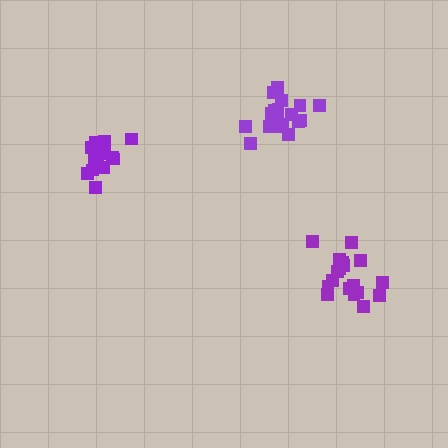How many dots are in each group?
Group 1: 17 dots, Group 2: 18 dots, Group 3: 18 dots (53 total).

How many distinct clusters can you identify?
There are 3 distinct clusters.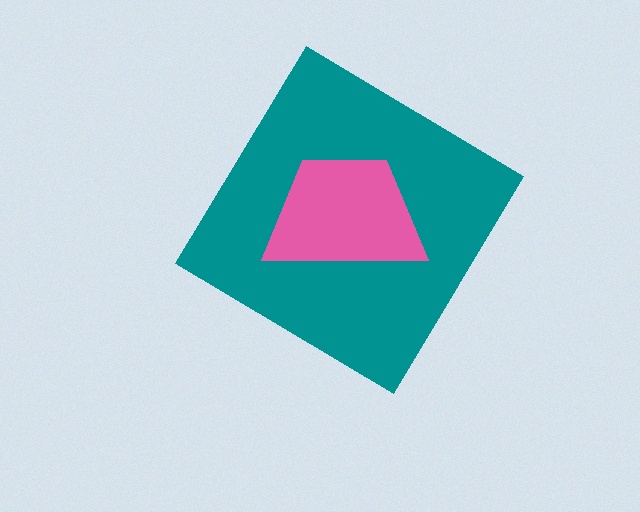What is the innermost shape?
The pink trapezoid.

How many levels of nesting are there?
2.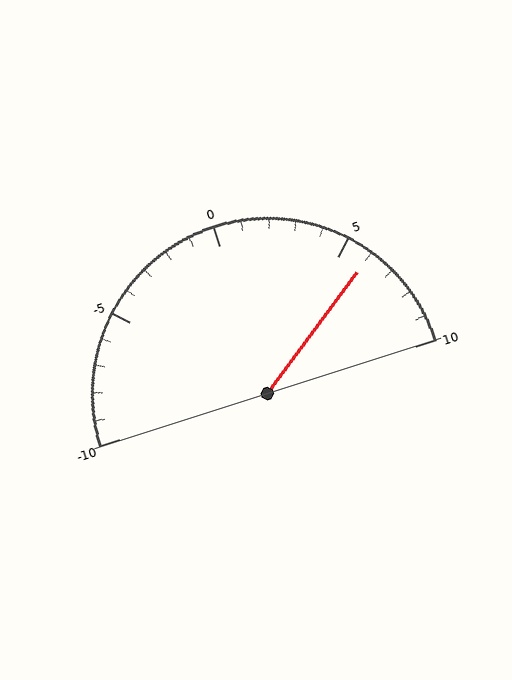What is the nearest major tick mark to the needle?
The nearest major tick mark is 5.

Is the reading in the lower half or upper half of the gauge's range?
The reading is in the upper half of the range (-10 to 10).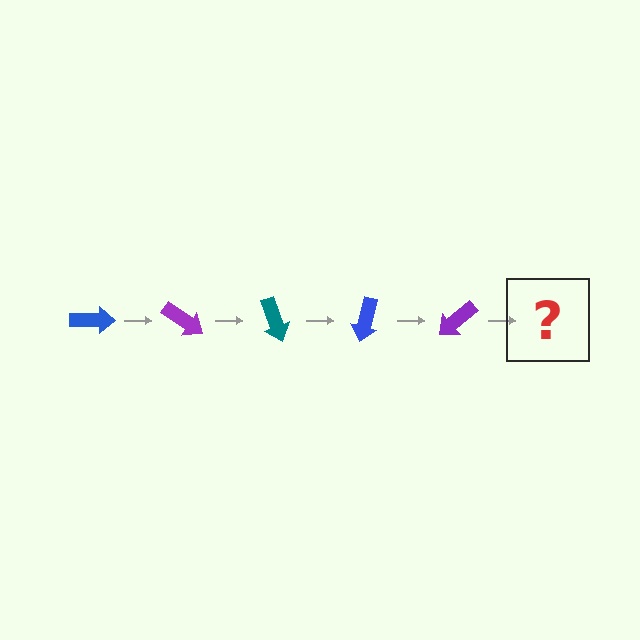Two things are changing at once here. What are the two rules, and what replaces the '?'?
The two rules are that it rotates 35 degrees each step and the color cycles through blue, purple, and teal. The '?' should be a teal arrow, rotated 175 degrees from the start.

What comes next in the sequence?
The next element should be a teal arrow, rotated 175 degrees from the start.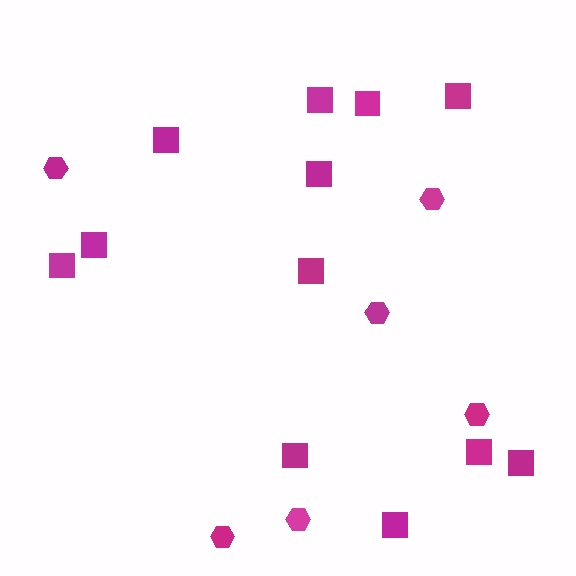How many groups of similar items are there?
There are 2 groups: one group of squares (12) and one group of hexagons (6).